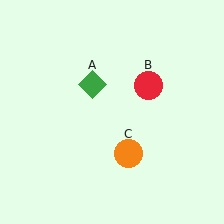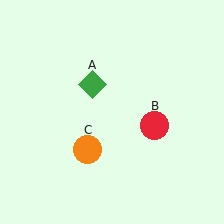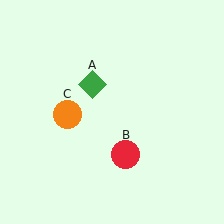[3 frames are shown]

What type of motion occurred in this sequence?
The red circle (object B), orange circle (object C) rotated clockwise around the center of the scene.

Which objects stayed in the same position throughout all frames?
Green diamond (object A) remained stationary.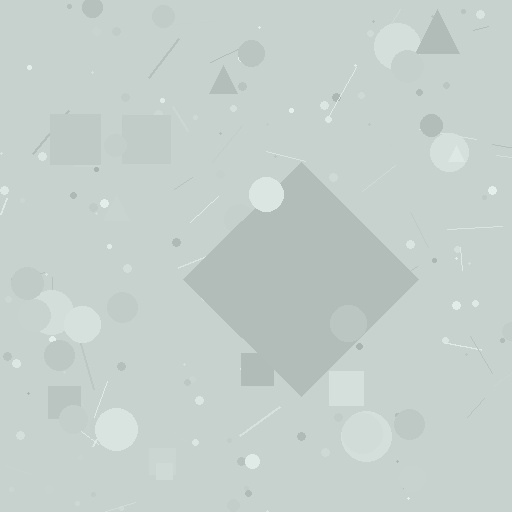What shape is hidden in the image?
A diamond is hidden in the image.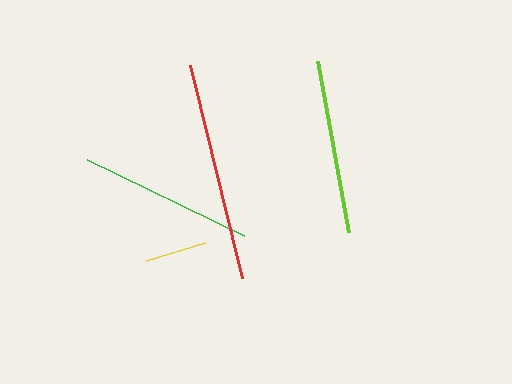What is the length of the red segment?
The red segment is approximately 219 pixels long.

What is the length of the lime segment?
The lime segment is approximately 174 pixels long.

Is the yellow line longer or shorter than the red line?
The red line is longer than the yellow line.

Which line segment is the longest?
The red line is the longest at approximately 219 pixels.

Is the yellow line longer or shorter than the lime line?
The lime line is longer than the yellow line.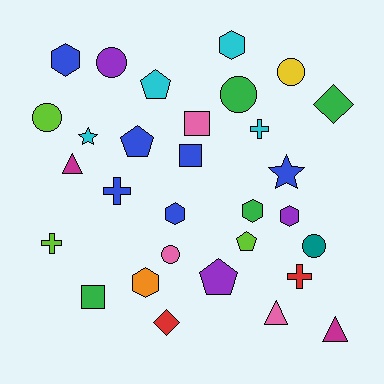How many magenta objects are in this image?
There are 2 magenta objects.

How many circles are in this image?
There are 6 circles.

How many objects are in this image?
There are 30 objects.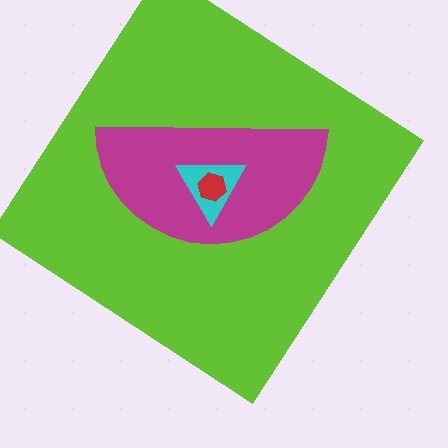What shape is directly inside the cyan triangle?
The red hexagon.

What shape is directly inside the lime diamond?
The magenta semicircle.